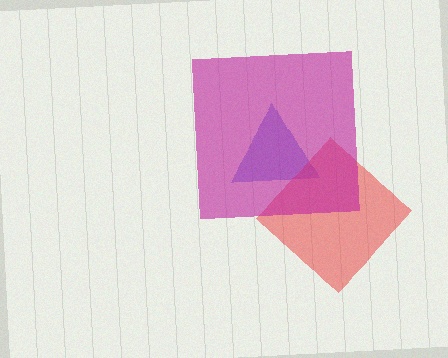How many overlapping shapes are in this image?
There are 3 overlapping shapes in the image.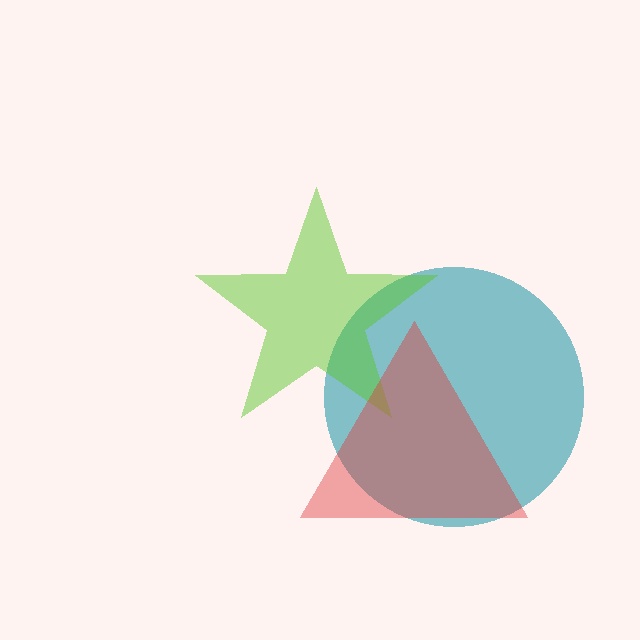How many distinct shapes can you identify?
There are 3 distinct shapes: a teal circle, a lime star, a red triangle.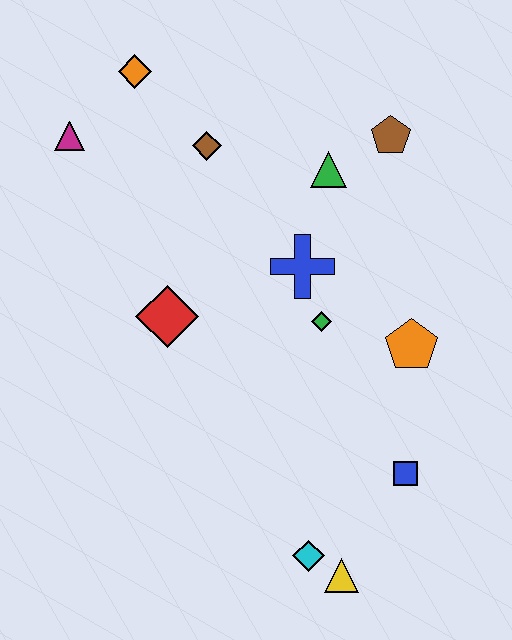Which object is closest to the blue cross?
The green diamond is closest to the blue cross.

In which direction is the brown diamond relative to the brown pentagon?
The brown diamond is to the left of the brown pentagon.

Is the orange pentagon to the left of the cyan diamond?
No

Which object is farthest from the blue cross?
The yellow triangle is farthest from the blue cross.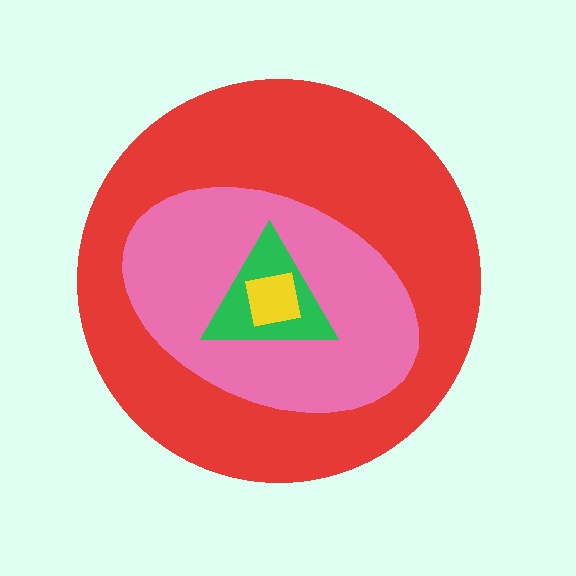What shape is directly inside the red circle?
The pink ellipse.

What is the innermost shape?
The yellow square.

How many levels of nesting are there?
4.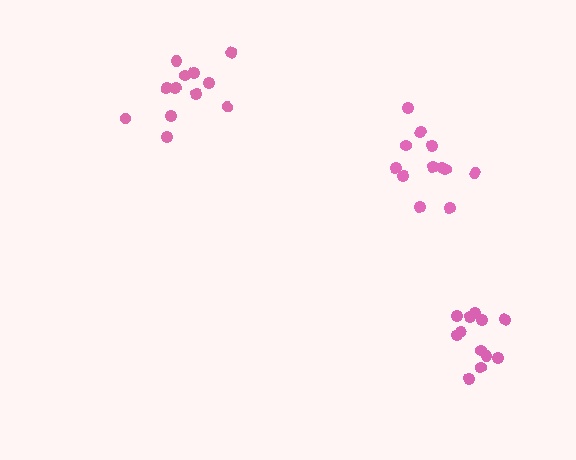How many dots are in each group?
Group 1: 12 dots, Group 2: 12 dots, Group 3: 12 dots (36 total).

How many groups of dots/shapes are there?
There are 3 groups.